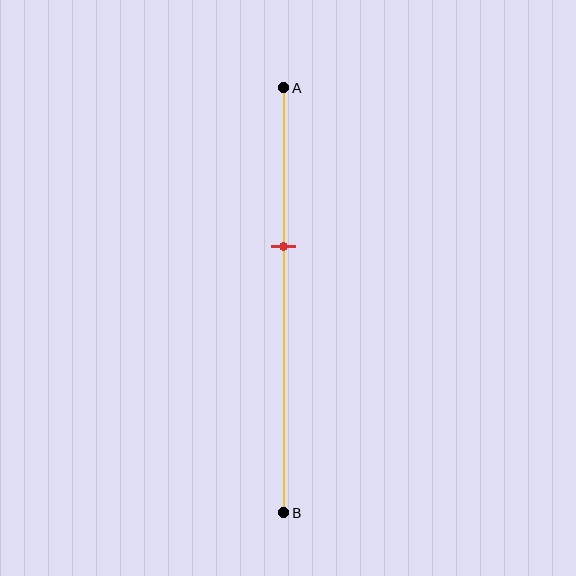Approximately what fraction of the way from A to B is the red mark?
The red mark is approximately 35% of the way from A to B.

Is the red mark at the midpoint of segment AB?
No, the mark is at about 35% from A, not at the 50% midpoint.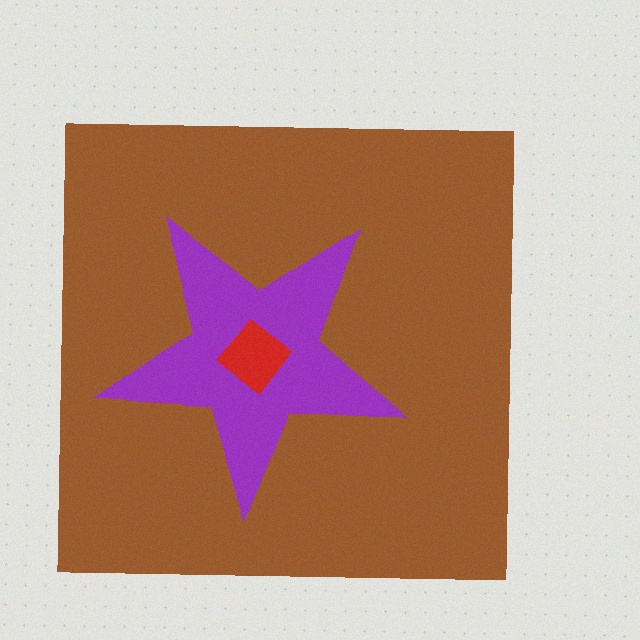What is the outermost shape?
The brown square.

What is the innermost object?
The red diamond.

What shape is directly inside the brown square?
The purple star.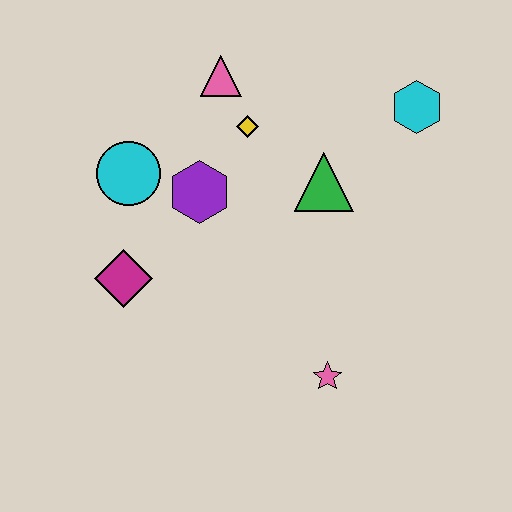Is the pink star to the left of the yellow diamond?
No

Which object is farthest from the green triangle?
The magenta diamond is farthest from the green triangle.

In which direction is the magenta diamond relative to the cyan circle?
The magenta diamond is below the cyan circle.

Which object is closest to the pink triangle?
The yellow diamond is closest to the pink triangle.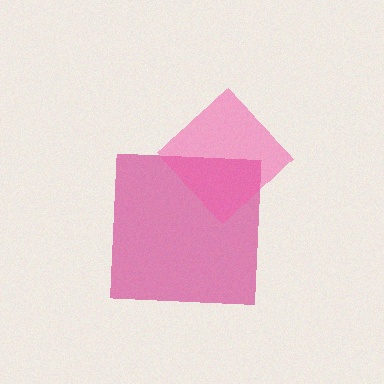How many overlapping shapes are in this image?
There are 2 overlapping shapes in the image.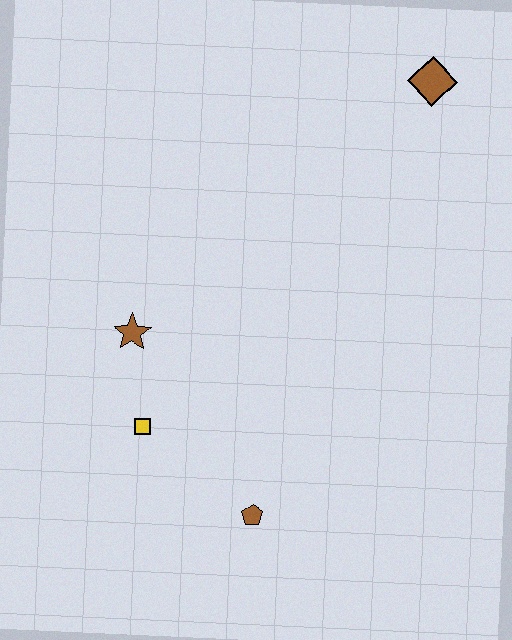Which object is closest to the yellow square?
The brown star is closest to the yellow square.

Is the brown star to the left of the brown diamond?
Yes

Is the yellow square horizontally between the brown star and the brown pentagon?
Yes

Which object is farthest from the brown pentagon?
The brown diamond is farthest from the brown pentagon.